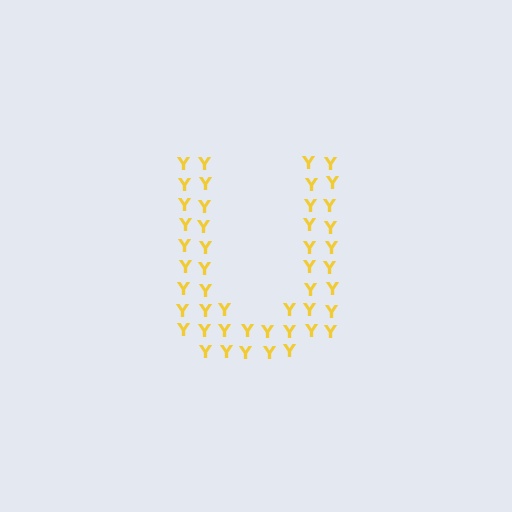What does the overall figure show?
The overall figure shows the letter U.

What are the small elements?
The small elements are letter Y's.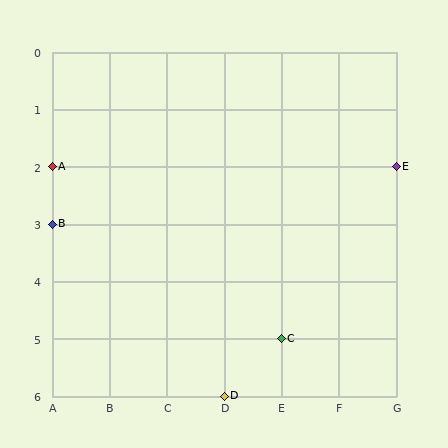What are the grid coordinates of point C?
Point C is at grid coordinates (E, 5).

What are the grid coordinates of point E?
Point E is at grid coordinates (G, 2).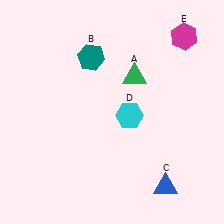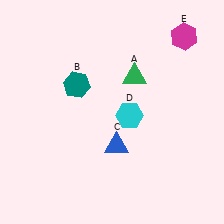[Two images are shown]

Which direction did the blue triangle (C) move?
The blue triangle (C) moved left.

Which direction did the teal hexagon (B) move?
The teal hexagon (B) moved down.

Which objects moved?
The objects that moved are: the teal hexagon (B), the blue triangle (C).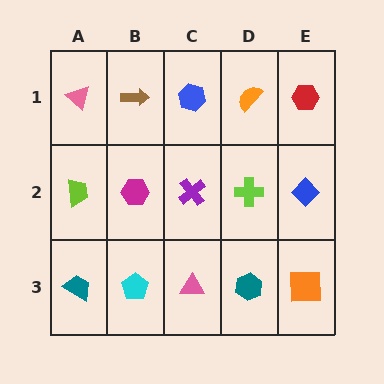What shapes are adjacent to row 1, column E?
A blue diamond (row 2, column E), an orange semicircle (row 1, column D).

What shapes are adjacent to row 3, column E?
A blue diamond (row 2, column E), a teal hexagon (row 3, column D).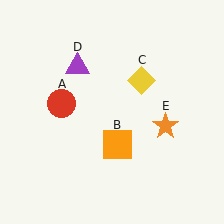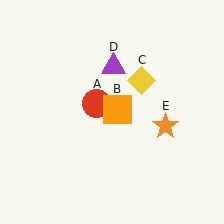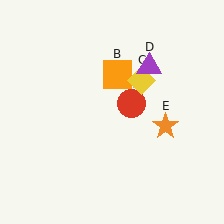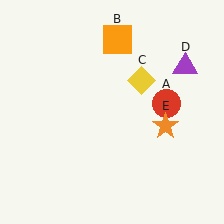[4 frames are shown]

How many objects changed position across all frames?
3 objects changed position: red circle (object A), orange square (object B), purple triangle (object D).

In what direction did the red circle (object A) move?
The red circle (object A) moved right.